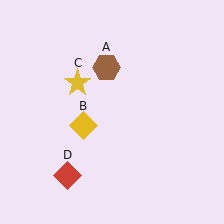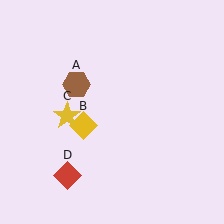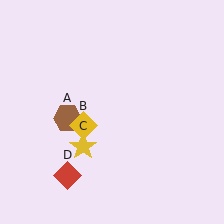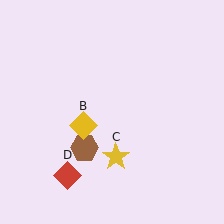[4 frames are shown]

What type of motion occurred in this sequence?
The brown hexagon (object A), yellow star (object C) rotated counterclockwise around the center of the scene.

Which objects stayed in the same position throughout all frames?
Yellow diamond (object B) and red diamond (object D) remained stationary.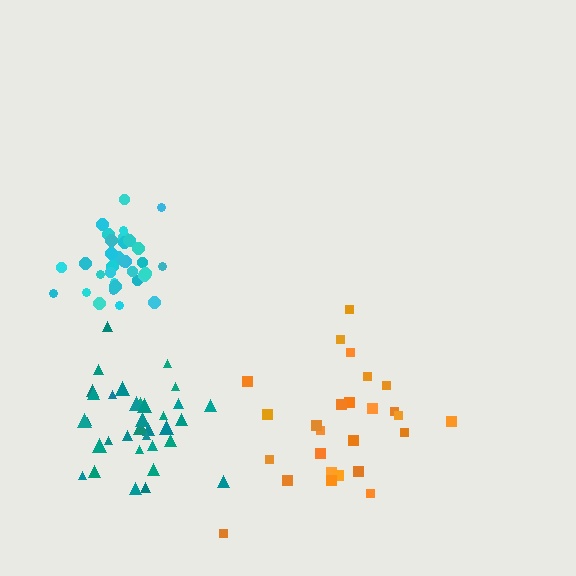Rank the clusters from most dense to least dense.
cyan, teal, orange.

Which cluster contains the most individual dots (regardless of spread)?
Teal (34).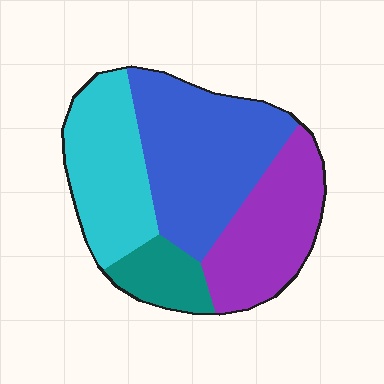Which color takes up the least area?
Teal, at roughly 10%.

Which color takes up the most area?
Blue, at roughly 35%.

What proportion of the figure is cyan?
Cyan covers about 25% of the figure.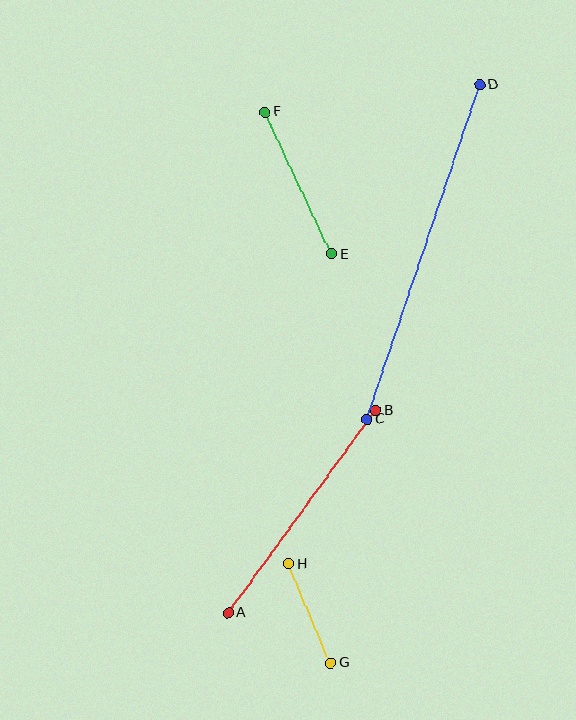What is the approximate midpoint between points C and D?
The midpoint is at approximately (424, 252) pixels.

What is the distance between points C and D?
The distance is approximately 353 pixels.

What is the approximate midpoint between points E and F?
The midpoint is at approximately (299, 183) pixels.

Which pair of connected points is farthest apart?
Points C and D are farthest apart.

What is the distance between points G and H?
The distance is approximately 107 pixels.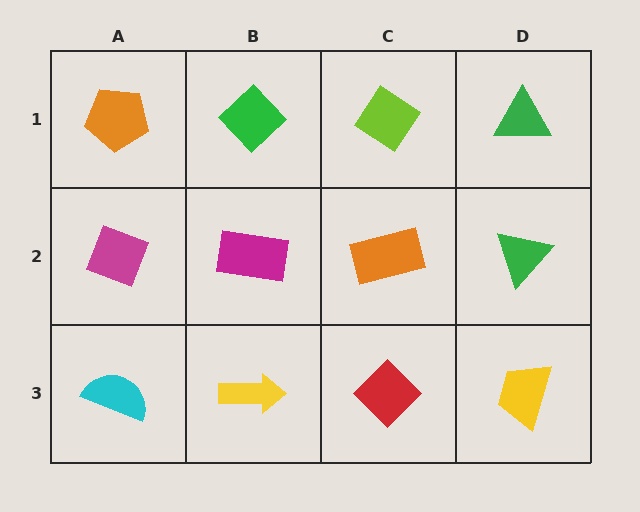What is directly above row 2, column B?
A green diamond.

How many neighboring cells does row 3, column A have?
2.